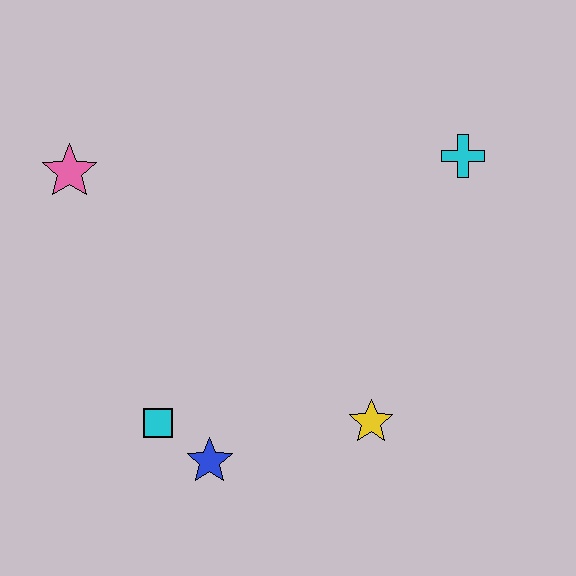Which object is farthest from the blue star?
The cyan cross is farthest from the blue star.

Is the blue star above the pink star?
No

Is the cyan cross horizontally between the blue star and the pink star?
No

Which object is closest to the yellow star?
The blue star is closest to the yellow star.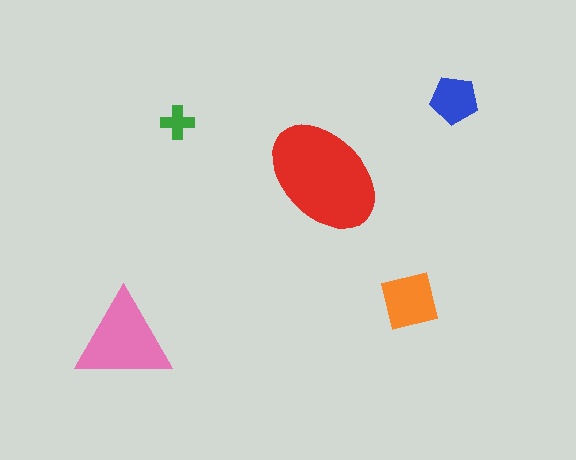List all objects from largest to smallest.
The red ellipse, the pink triangle, the orange square, the blue pentagon, the green cross.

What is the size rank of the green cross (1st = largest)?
5th.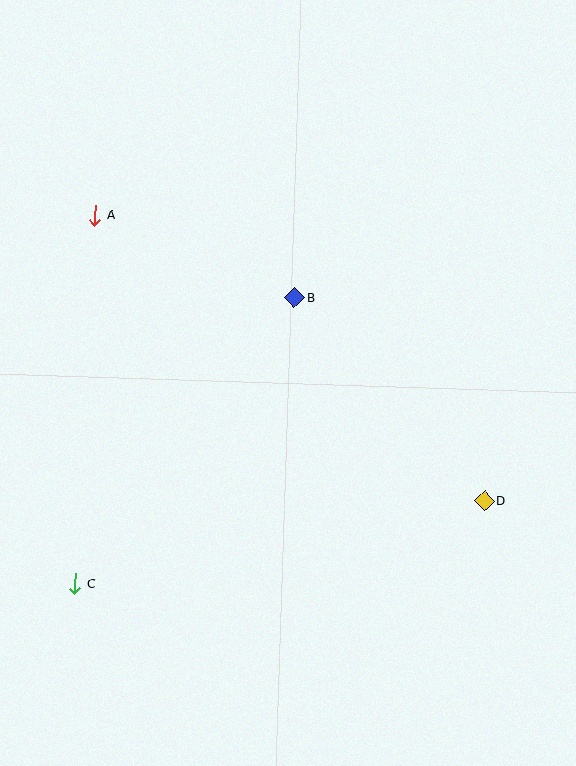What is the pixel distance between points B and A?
The distance between B and A is 216 pixels.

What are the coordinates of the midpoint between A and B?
The midpoint between A and B is at (195, 256).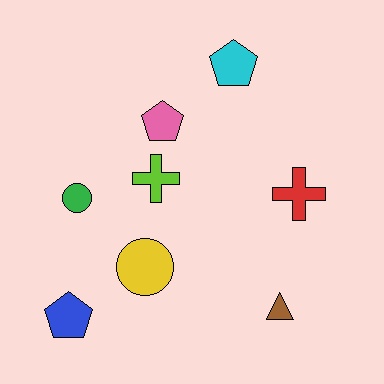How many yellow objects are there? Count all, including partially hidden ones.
There is 1 yellow object.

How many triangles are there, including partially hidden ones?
There is 1 triangle.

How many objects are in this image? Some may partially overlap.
There are 8 objects.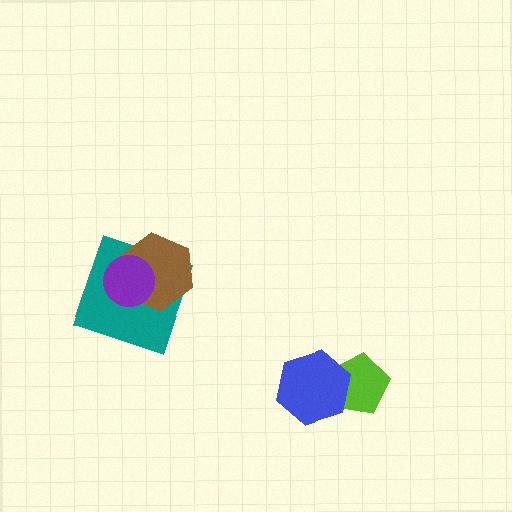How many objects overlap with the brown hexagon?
2 objects overlap with the brown hexagon.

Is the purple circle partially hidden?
No, no other shape covers it.